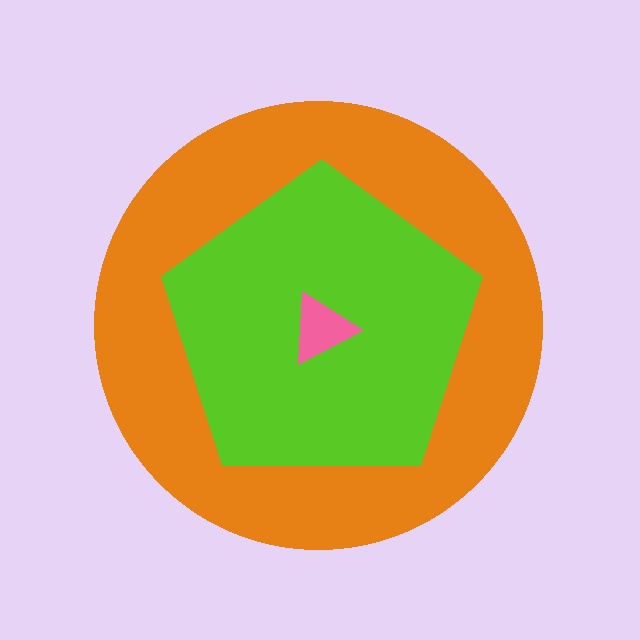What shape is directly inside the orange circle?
The lime pentagon.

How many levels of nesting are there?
3.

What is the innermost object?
The pink triangle.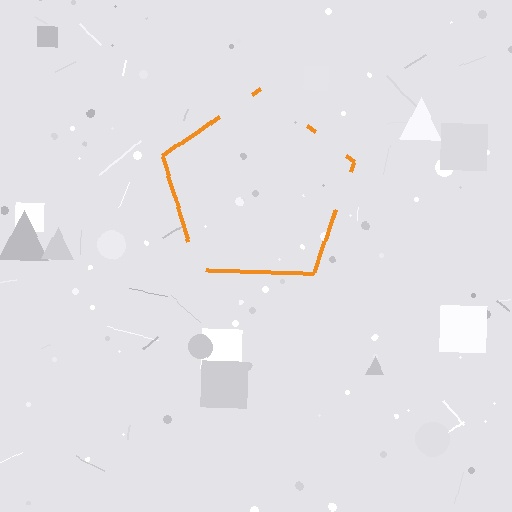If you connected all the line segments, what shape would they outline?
They would outline a pentagon.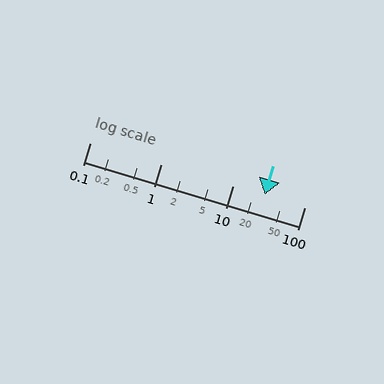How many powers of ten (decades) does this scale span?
The scale spans 3 decades, from 0.1 to 100.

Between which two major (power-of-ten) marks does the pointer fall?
The pointer is between 10 and 100.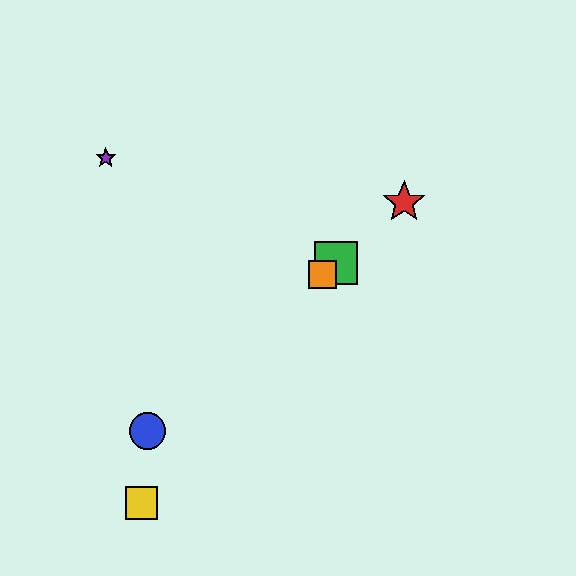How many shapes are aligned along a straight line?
4 shapes (the red star, the blue circle, the green square, the orange square) are aligned along a straight line.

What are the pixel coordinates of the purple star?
The purple star is at (106, 158).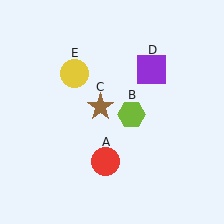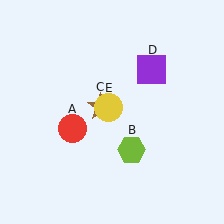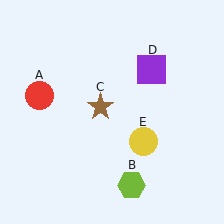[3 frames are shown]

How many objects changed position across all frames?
3 objects changed position: red circle (object A), lime hexagon (object B), yellow circle (object E).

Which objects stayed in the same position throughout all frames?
Brown star (object C) and purple square (object D) remained stationary.